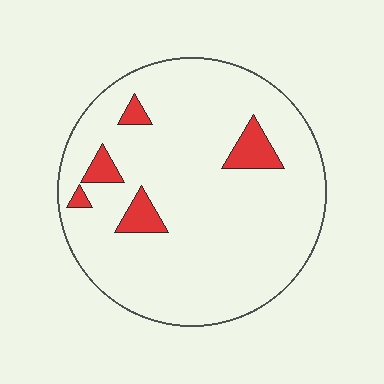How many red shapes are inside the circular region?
5.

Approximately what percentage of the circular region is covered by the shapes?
Approximately 10%.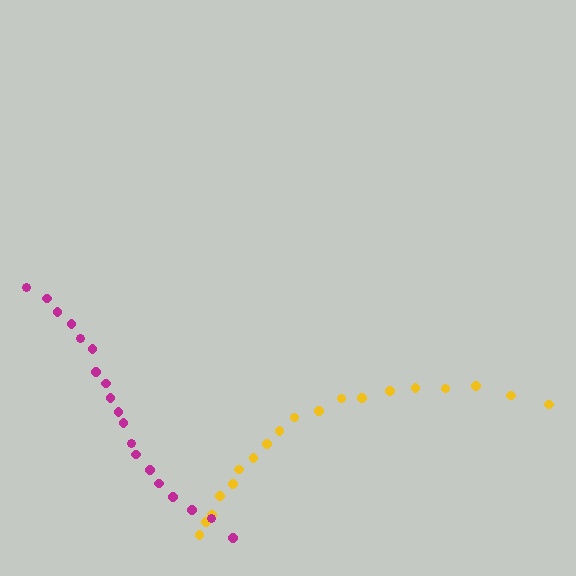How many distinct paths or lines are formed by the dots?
There are 2 distinct paths.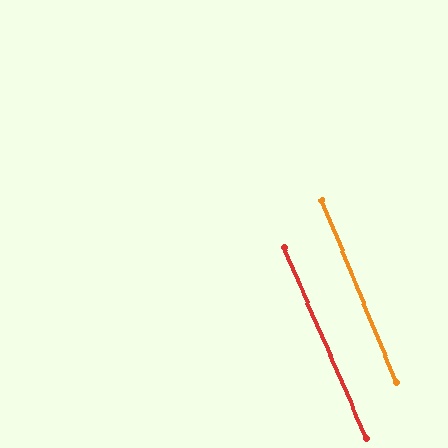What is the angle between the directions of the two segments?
Approximately 1 degree.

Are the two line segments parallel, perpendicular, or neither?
Parallel — their directions differ by only 1.5°.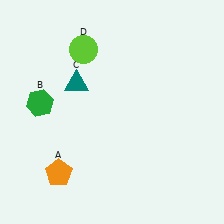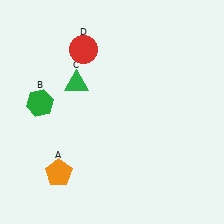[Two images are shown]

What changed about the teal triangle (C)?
In Image 1, C is teal. In Image 2, it changed to green.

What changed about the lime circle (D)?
In Image 1, D is lime. In Image 2, it changed to red.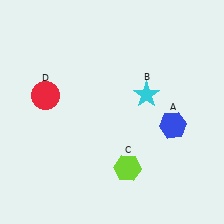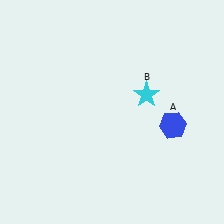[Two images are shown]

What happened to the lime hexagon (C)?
The lime hexagon (C) was removed in Image 2. It was in the bottom-right area of Image 1.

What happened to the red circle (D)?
The red circle (D) was removed in Image 2. It was in the top-left area of Image 1.